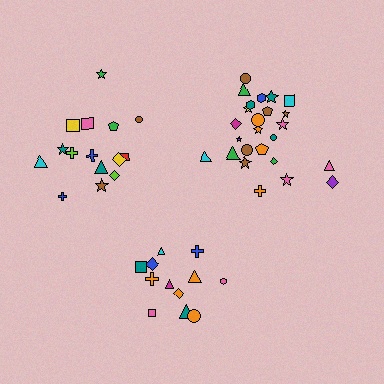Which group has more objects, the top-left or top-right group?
The top-right group.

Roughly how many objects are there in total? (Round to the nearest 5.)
Roughly 50 objects in total.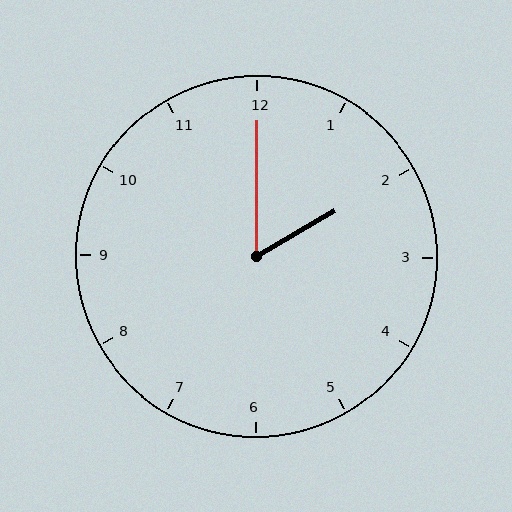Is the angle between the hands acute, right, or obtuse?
It is acute.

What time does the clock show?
2:00.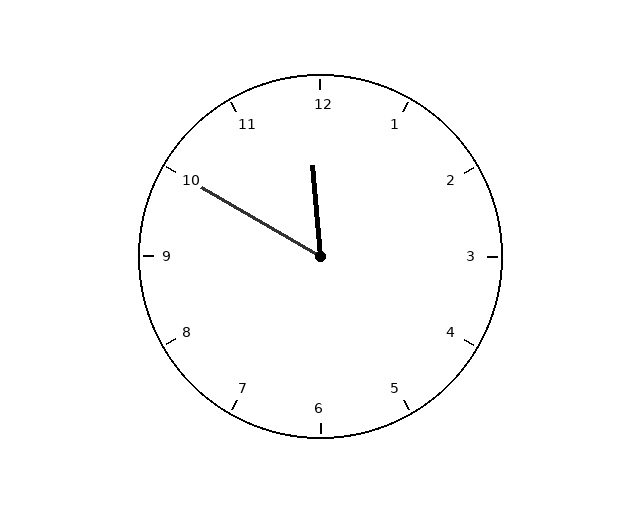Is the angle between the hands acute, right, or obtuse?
It is acute.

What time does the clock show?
11:50.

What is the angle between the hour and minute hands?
Approximately 55 degrees.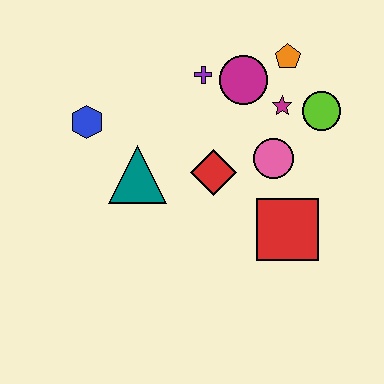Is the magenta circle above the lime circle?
Yes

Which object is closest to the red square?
The pink circle is closest to the red square.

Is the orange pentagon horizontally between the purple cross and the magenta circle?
No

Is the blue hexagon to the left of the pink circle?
Yes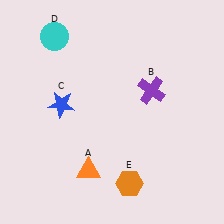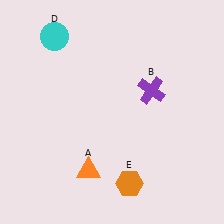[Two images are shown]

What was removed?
The blue star (C) was removed in Image 2.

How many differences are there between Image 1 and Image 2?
There is 1 difference between the two images.